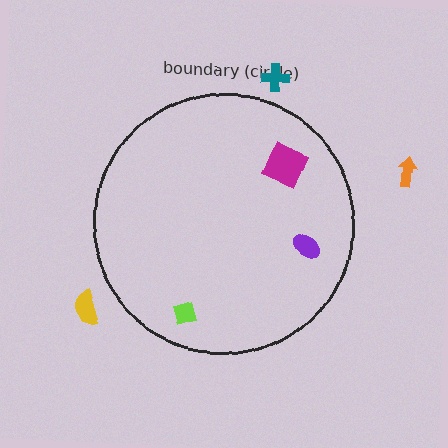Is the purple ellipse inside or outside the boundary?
Inside.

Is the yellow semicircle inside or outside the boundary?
Outside.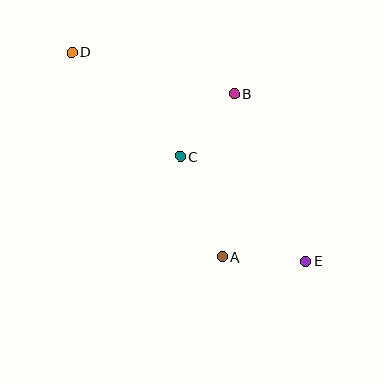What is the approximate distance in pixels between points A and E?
The distance between A and E is approximately 83 pixels.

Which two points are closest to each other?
Points B and C are closest to each other.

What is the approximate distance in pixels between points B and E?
The distance between B and E is approximately 182 pixels.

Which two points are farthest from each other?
Points D and E are farthest from each other.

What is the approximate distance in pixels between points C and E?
The distance between C and E is approximately 163 pixels.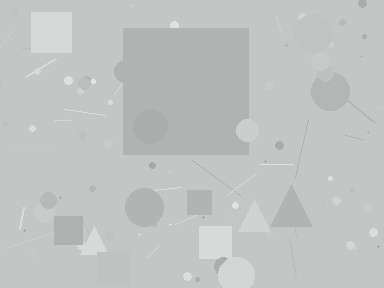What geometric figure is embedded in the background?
A square is embedded in the background.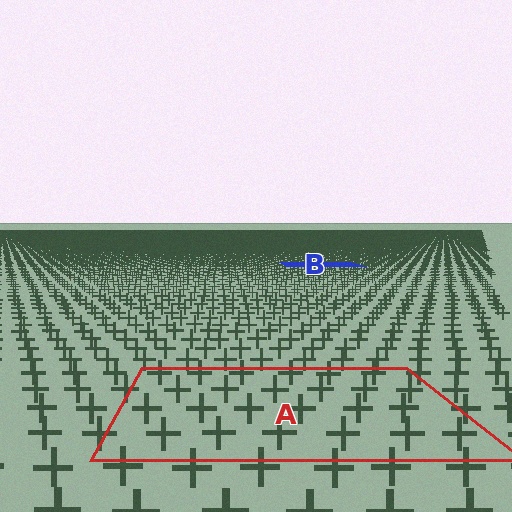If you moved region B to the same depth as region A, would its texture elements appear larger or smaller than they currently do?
They would appear larger. At a closer depth, the same texture elements are projected at a bigger on-screen size.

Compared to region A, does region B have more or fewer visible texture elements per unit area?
Region B has more texture elements per unit area — they are packed more densely because it is farther away.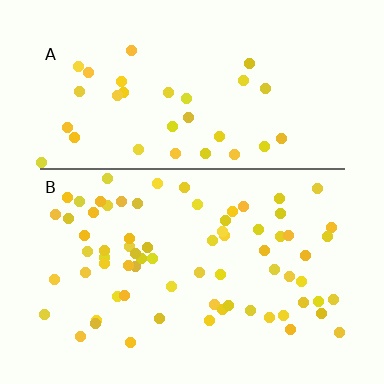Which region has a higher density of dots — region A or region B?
B (the bottom).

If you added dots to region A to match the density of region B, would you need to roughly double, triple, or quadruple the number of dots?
Approximately double.